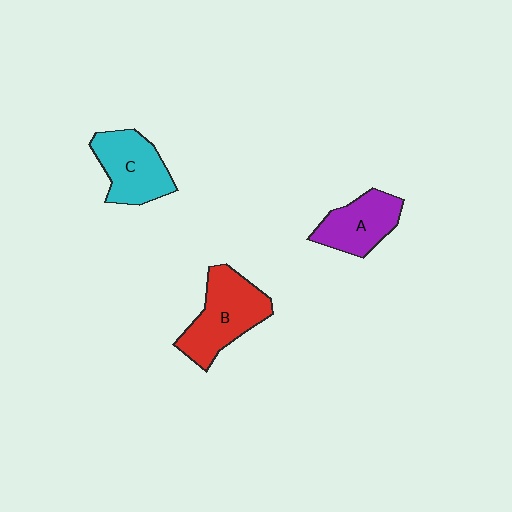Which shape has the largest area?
Shape B (red).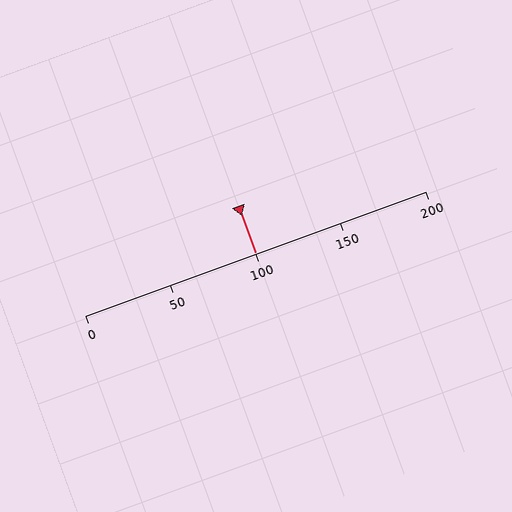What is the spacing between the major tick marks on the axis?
The major ticks are spaced 50 apart.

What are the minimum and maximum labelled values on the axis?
The axis runs from 0 to 200.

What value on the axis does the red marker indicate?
The marker indicates approximately 100.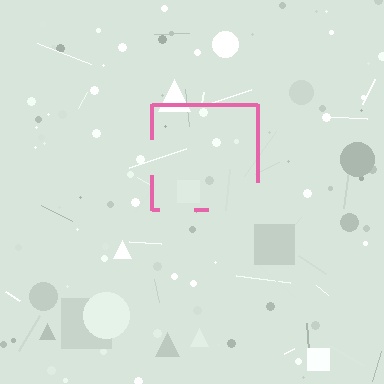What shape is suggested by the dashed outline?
The dashed outline suggests a square.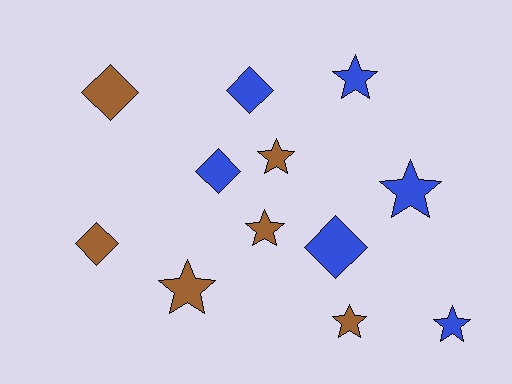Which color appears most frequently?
Brown, with 6 objects.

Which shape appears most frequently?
Star, with 7 objects.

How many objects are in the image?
There are 12 objects.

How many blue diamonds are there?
There are 3 blue diamonds.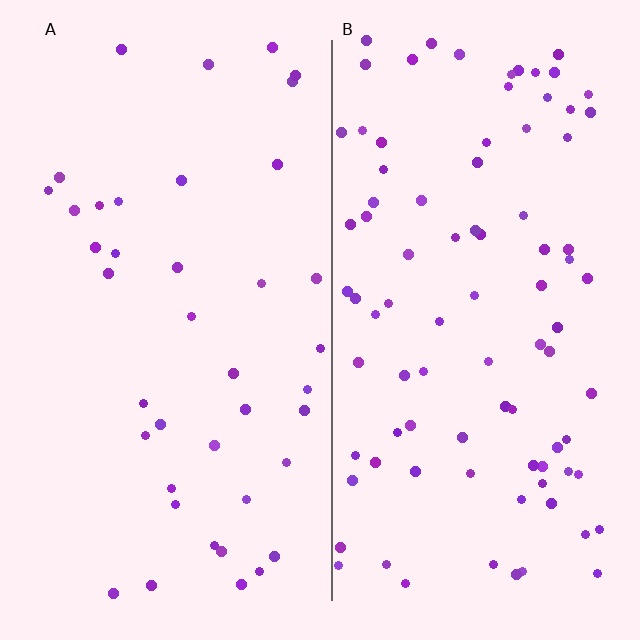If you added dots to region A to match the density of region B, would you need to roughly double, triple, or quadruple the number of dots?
Approximately double.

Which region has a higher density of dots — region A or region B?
B (the right).